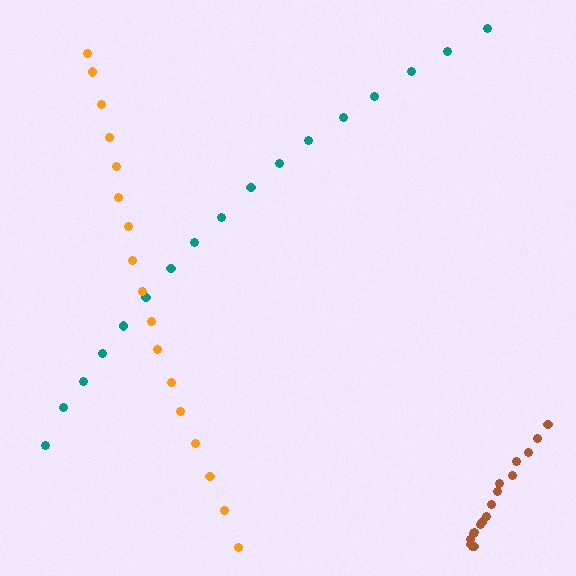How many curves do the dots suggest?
There are 3 distinct paths.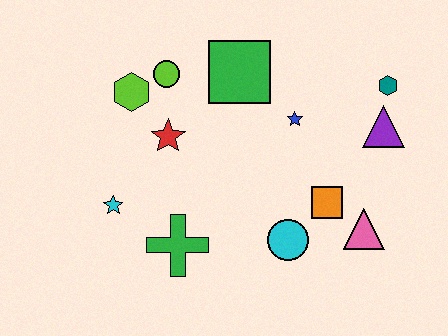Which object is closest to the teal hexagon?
The purple triangle is closest to the teal hexagon.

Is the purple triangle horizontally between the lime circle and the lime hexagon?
No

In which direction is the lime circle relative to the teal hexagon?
The lime circle is to the left of the teal hexagon.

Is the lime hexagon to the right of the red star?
No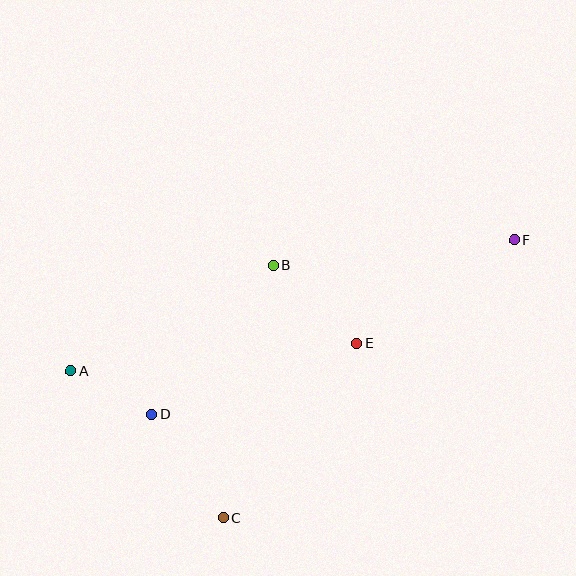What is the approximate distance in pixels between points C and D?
The distance between C and D is approximately 126 pixels.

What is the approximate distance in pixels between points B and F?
The distance between B and F is approximately 243 pixels.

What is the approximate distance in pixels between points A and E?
The distance between A and E is approximately 287 pixels.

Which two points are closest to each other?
Points A and D are closest to each other.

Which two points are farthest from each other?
Points A and F are farthest from each other.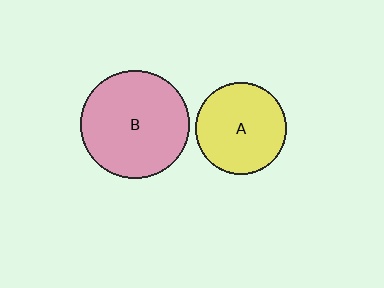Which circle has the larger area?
Circle B (pink).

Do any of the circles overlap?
No, none of the circles overlap.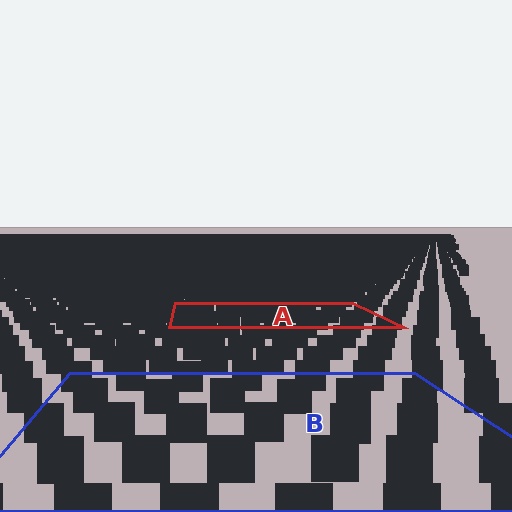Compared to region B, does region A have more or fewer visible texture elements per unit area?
Region A has more texture elements per unit area — they are packed more densely because it is farther away.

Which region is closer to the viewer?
Region B is closer. The texture elements there are larger and more spread out.